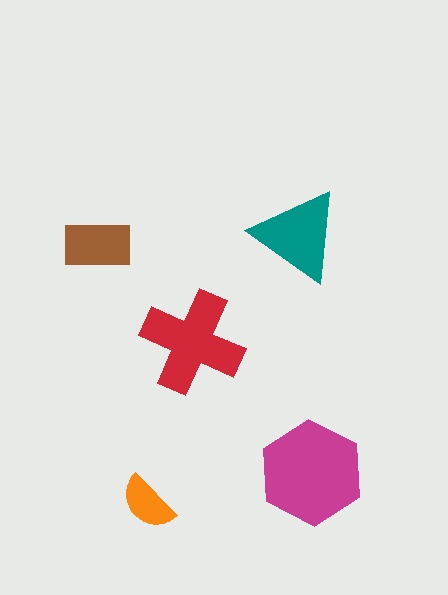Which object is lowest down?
The orange semicircle is bottommost.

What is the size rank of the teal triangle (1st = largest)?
3rd.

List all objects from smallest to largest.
The orange semicircle, the brown rectangle, the teal triangle, the red cross, the magenta hexagon.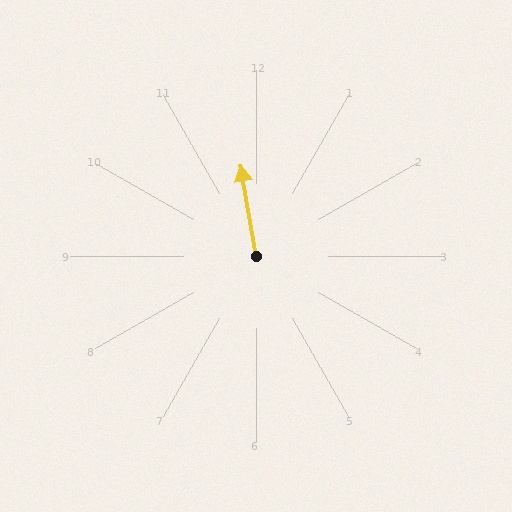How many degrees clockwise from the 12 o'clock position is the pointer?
Approximately 351 degrees.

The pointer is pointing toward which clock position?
Roughly 12 o'clock.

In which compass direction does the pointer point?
North.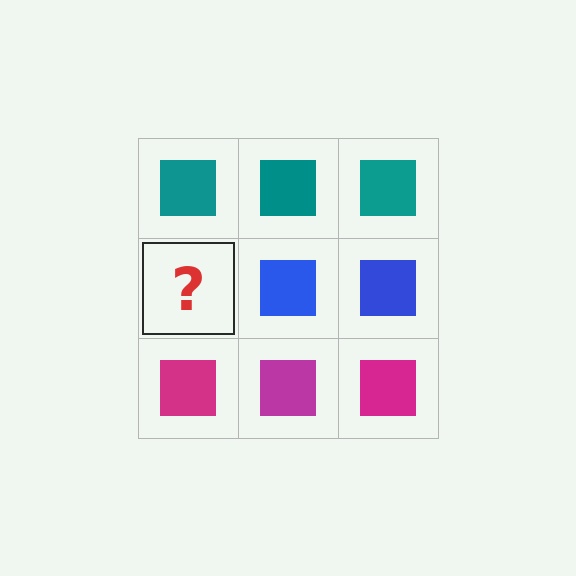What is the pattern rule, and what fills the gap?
The rule is that each row has a consistent color. The gap should be filled with a blue square.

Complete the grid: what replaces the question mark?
The question mark should be replaced with a blue square.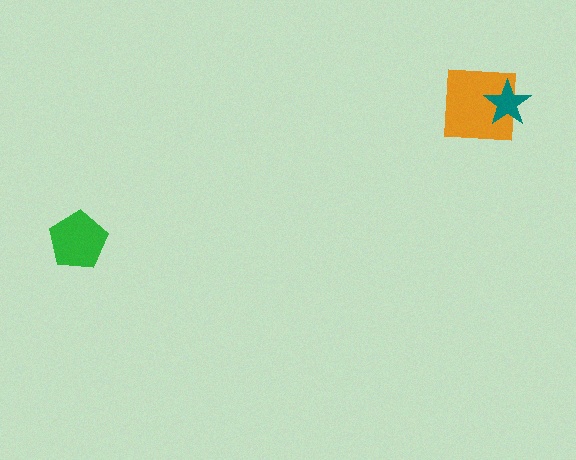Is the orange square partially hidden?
Yes, it is partially covered by another shape.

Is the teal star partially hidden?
No, no other shape covers it.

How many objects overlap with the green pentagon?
0 objects overlap with the green pentagon.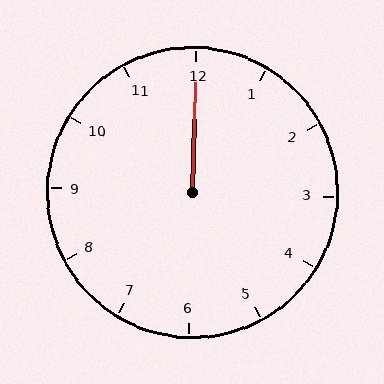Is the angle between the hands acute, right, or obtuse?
It is acute.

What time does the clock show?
12:00.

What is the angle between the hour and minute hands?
Approximately 0 degrees.